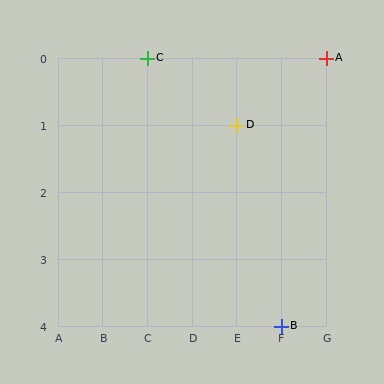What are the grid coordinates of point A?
Point A is at grid coordinates (G, 0).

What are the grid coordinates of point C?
Point C is at grid coordinates (C, 0).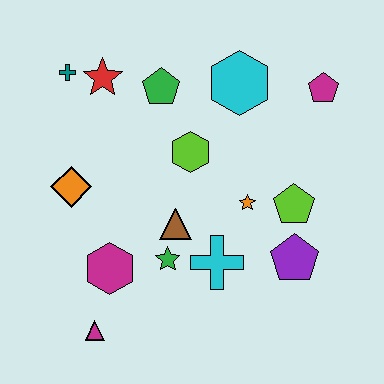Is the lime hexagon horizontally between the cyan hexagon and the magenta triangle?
Yes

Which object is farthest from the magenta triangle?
The magenta pentagon is farthest from the magenta triangle.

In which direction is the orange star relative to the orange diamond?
The orange star is to the right of the orange diamond.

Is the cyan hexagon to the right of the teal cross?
Yes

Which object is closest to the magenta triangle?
The magenta hexagon is closest to the magenta triangle.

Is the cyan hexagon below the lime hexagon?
No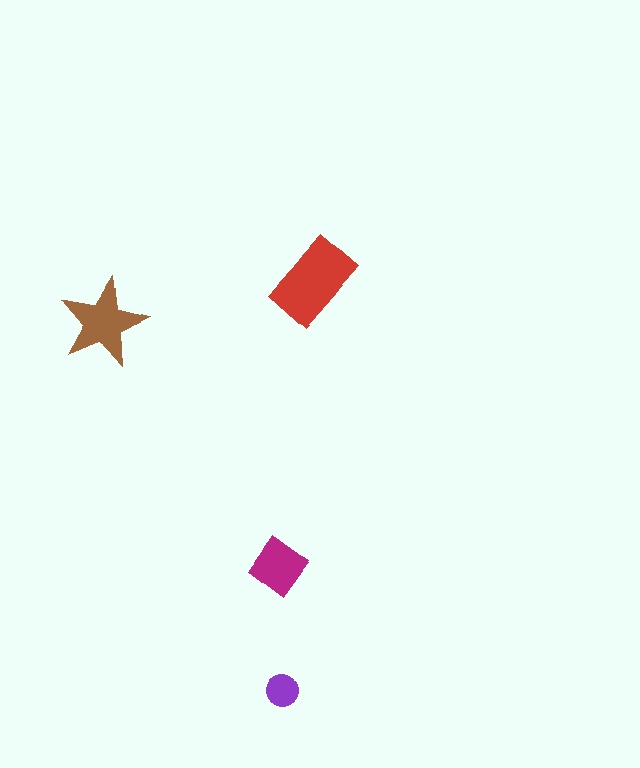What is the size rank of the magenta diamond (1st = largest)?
3rd.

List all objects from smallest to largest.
The purple circle, the magenta diamond, the brown star, the red rectangle.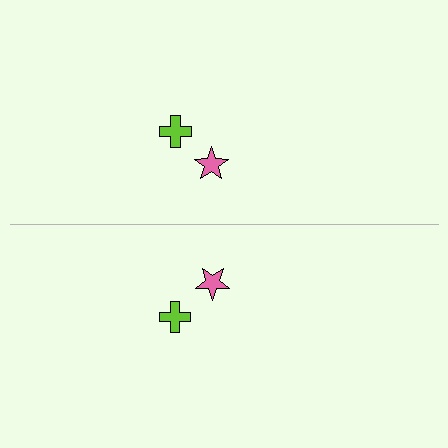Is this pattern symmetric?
Yes, this pattern has bilateral (reflection) symmetry.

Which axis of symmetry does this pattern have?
The pattern has a horizontal axis of symmetry running through the center of the image.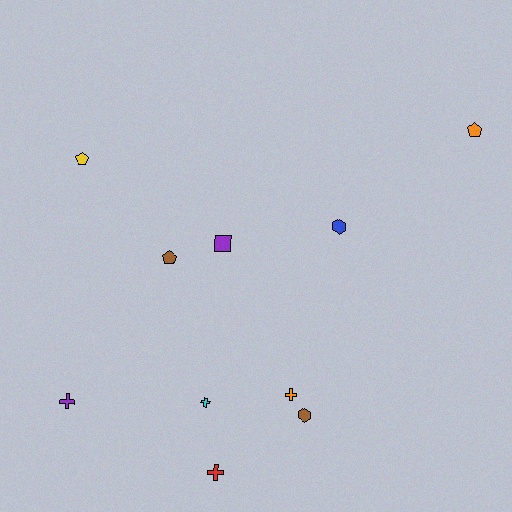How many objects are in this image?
There are 10 objects.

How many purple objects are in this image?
There are 2 purple objects.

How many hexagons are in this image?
There are 2 hexagons.